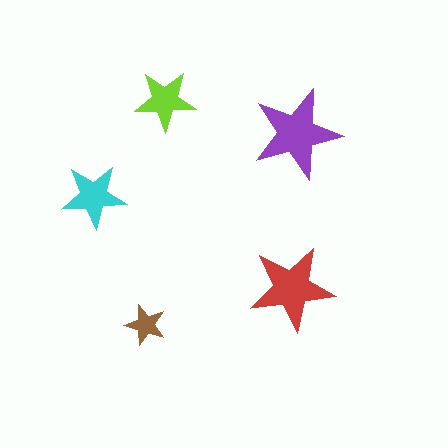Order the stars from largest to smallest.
the purple one, the red one, the cyan one, the lime one, the brown one.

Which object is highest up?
The lime star is topmost.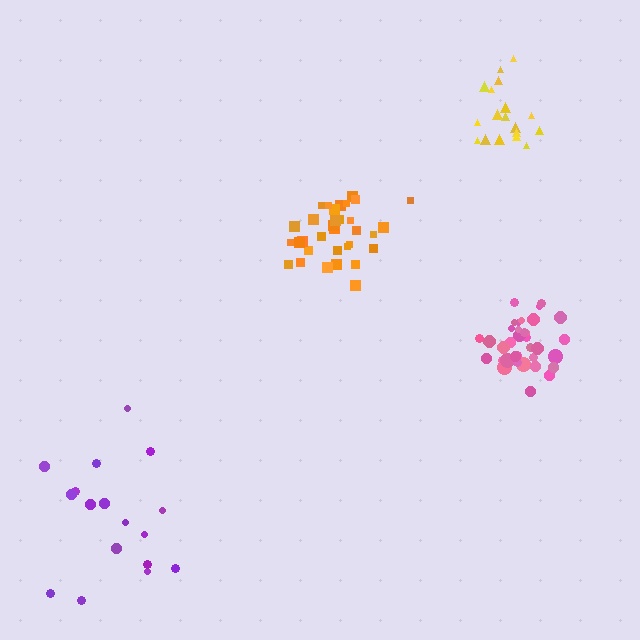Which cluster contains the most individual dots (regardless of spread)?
Pink (35).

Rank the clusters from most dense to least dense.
orange, pink, yellow, purple.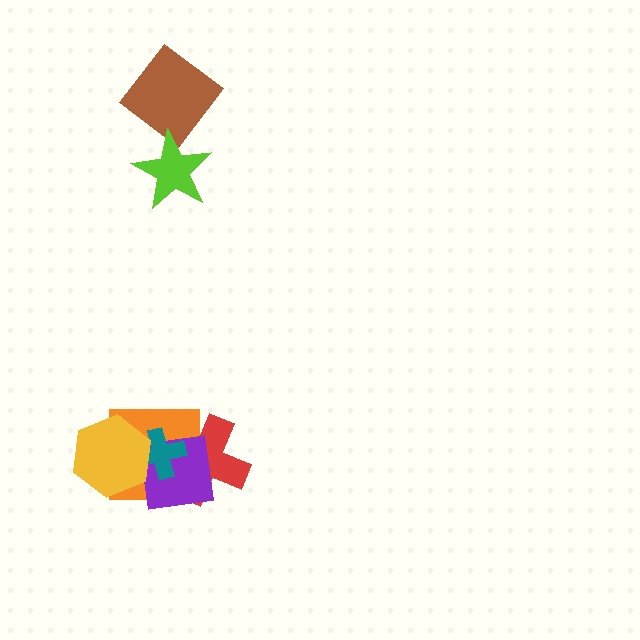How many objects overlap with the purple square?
4 objects overlap with the purple square.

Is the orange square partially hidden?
Yes, it is partially covered by another shape.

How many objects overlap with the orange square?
4 objects overlap with the orange square.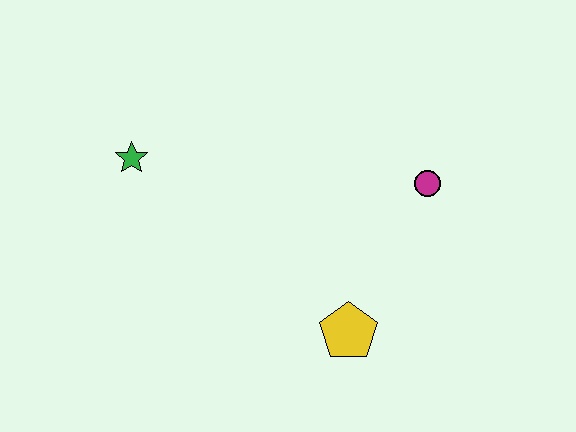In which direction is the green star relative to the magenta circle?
The green star is to the left of the magenta circle.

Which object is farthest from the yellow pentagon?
The green star is farthest from the yellow pentagon.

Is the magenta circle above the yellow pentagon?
Yes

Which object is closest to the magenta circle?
The yellow pentagon is closest to the magenta circle.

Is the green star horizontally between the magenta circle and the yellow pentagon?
No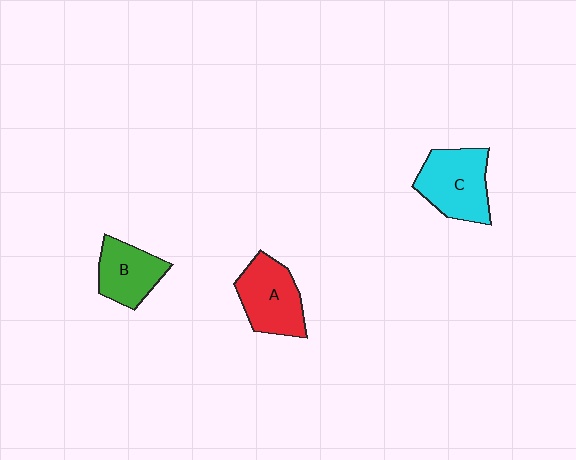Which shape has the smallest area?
Shape B (green).